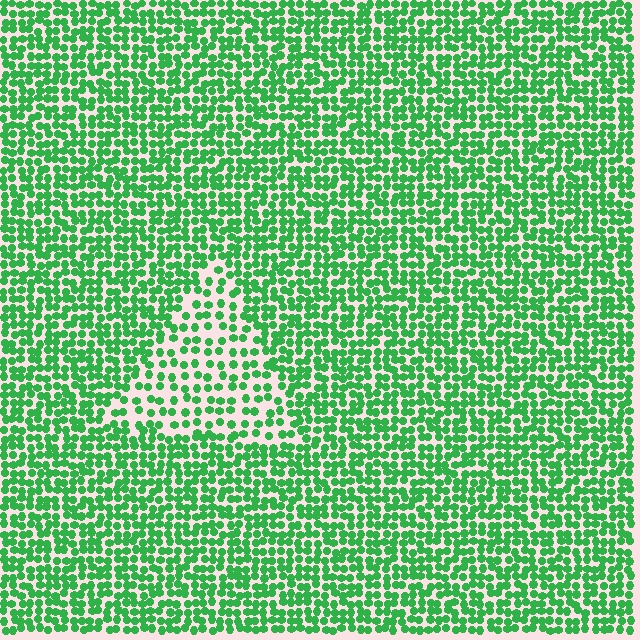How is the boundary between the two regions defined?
The boundary is defined by a change in element density (approximately 1.9x ratio). All elements are the same color, size, and shape.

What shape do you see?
I see a triangle.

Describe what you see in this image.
The image contains small green elements arranged at two different densities. A triangle-shaped region is visible where the elements are less densely packed than the surrounding area.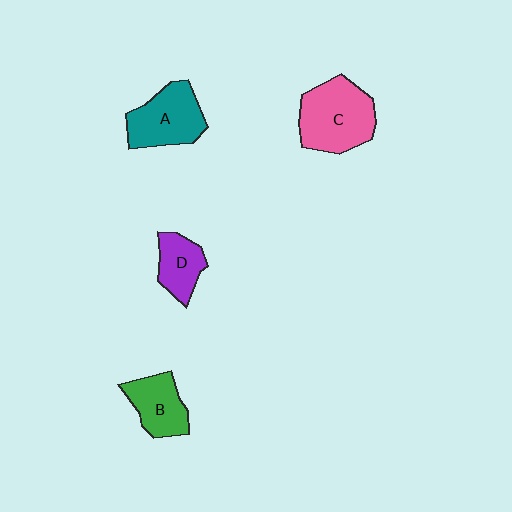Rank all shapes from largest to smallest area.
From largest to smallest: C (pink), A (teal), B (green), D (purple).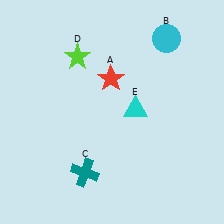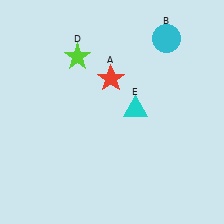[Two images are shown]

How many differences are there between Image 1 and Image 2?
There is 1 difference between the two images.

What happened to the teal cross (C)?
The teal cross (C) was removed in Image 2. It was in the bottom-left area of Image 1.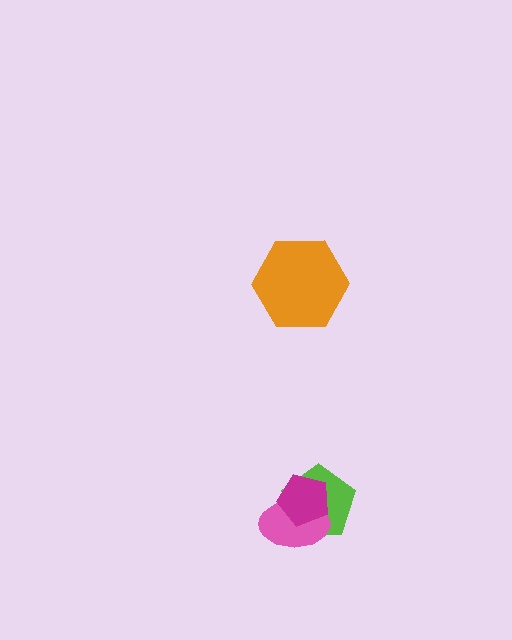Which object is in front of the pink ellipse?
The magenta pentagon is in front of the pink ellipse.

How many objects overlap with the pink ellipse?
2 objects overlap with the pink ellipse.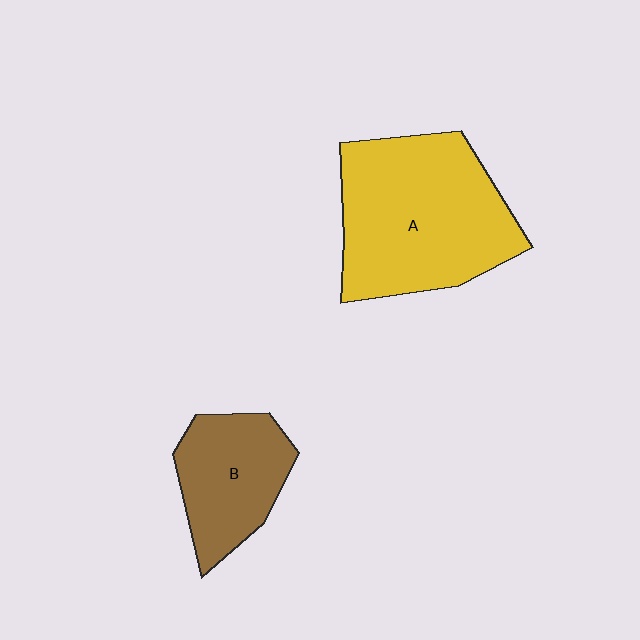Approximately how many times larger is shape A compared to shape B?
Approximately 1.9 times.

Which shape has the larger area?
Shape A (yellow).